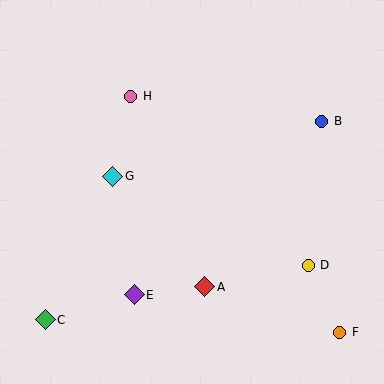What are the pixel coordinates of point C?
Point C is at (45, 320).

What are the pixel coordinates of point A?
Point A is at (205, 287).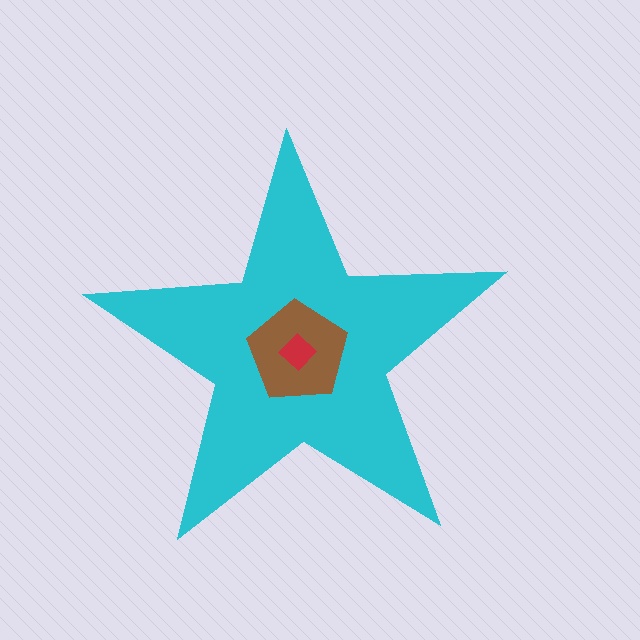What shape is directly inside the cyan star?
The brown pentagon.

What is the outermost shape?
The cyan star.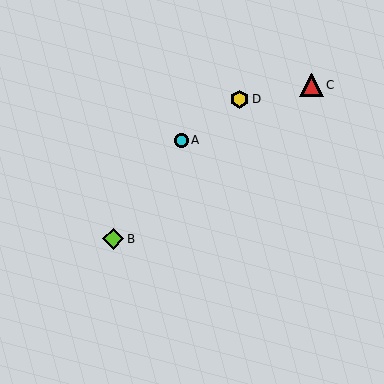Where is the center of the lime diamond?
The center of the lime diamond is at (113, 239).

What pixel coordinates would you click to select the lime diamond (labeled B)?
Click at (113, 239) to select the lime diamond B.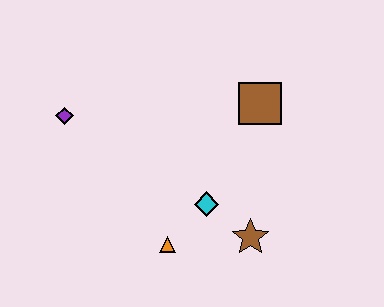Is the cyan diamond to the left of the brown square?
Yes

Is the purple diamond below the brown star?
No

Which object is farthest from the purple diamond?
The brown star is farthest from the purple diamond.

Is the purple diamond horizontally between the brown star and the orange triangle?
No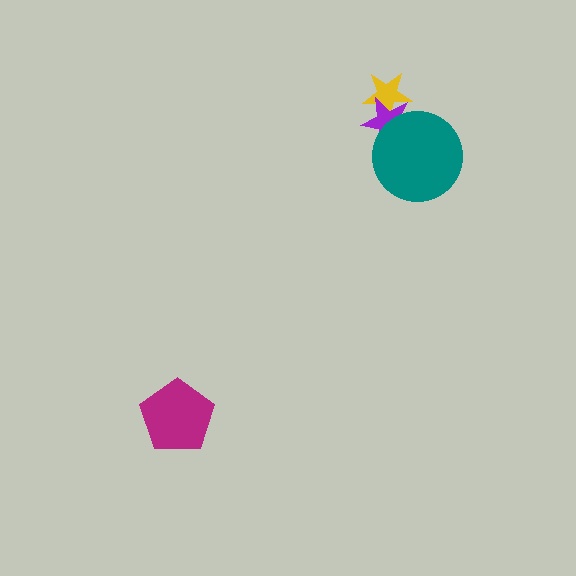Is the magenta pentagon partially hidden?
No, no other shape covers it.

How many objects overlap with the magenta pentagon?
0 objects overlap with the magenta pentagon.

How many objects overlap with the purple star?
2 objects overlap with the purple star.